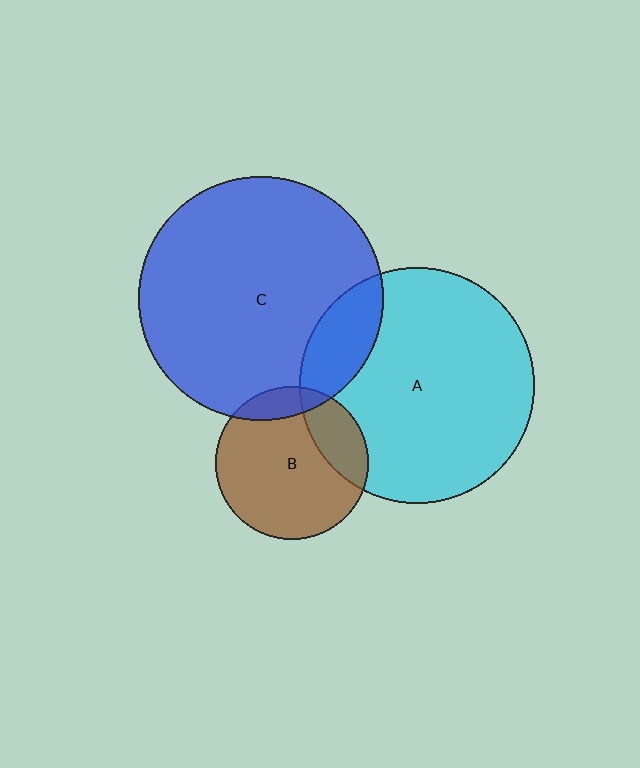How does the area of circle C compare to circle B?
Approximately 2.6 times.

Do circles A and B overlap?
Yes.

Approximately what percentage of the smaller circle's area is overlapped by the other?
Approximately 20%.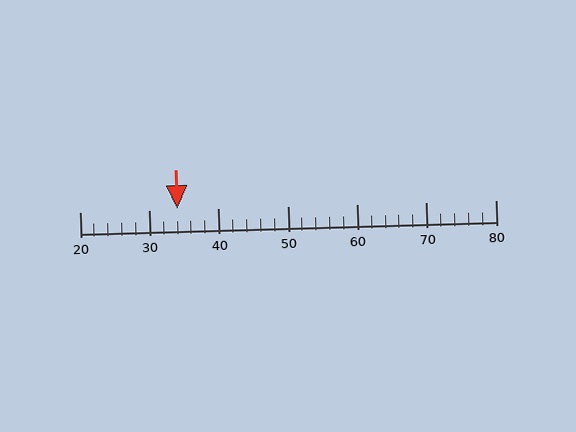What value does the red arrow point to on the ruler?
The red arrow points to approximately 34.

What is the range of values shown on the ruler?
The ruler shows values from 20 to 80.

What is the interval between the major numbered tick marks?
The major tick marks are spaced 10 units apart.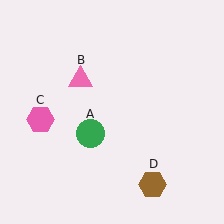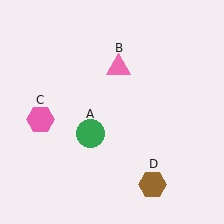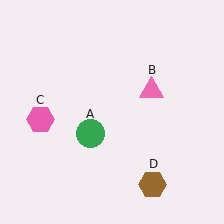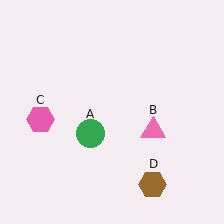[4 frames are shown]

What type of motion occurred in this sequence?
The pink triangle (object B) rotated clockwise around the center of the scene.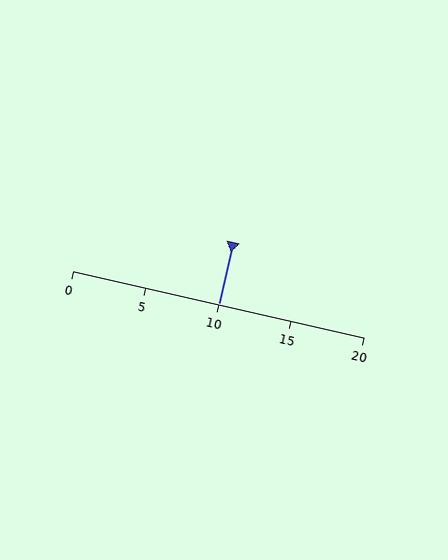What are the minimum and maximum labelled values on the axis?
The axis runs from 0 to 20.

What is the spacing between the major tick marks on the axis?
The major ticks are spaced 5 apart.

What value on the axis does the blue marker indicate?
The marker indicates approximately 10.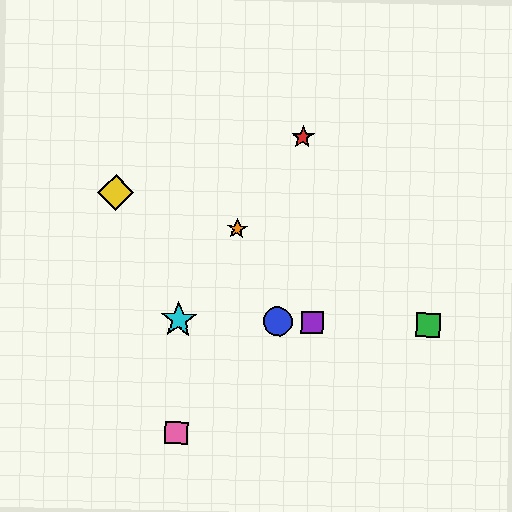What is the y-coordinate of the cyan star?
The cyan star is at y≈320.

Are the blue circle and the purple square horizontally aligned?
Yes, both are at y≈322.